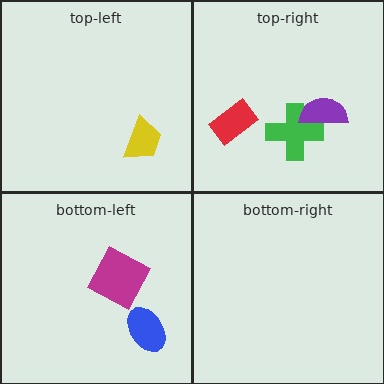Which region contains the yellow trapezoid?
The top-left region.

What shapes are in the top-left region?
The yellow trapezoid.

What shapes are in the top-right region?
The red rectangle, the green cross, the purple semicircle.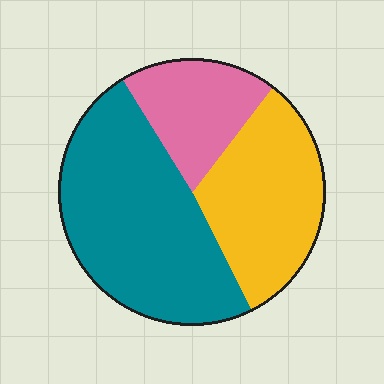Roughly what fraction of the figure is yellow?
Yellow takes up about one third (1/3) of the figure.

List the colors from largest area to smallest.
From largest to smallest: teal, yellow, pink.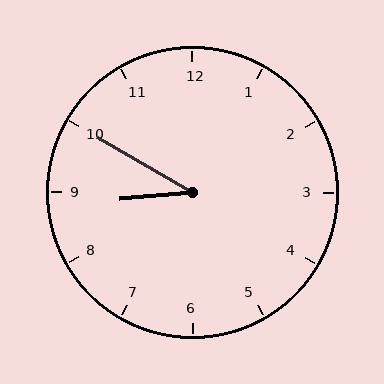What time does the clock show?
8:50.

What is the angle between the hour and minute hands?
Approximately 35 degrees.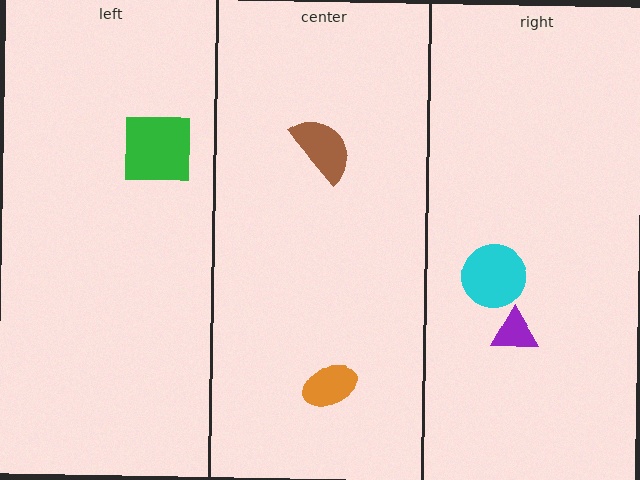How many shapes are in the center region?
2.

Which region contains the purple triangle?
The right region.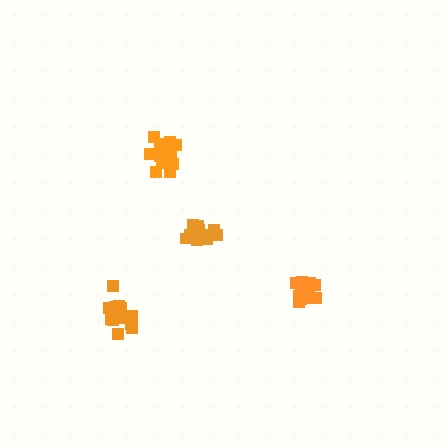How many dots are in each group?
Group 1: 15 dots, Group 2: 15 dots, Group 3: 15 dots, Group 4: 14 dots (59 total).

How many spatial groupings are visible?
There are 4 spatial groupings.